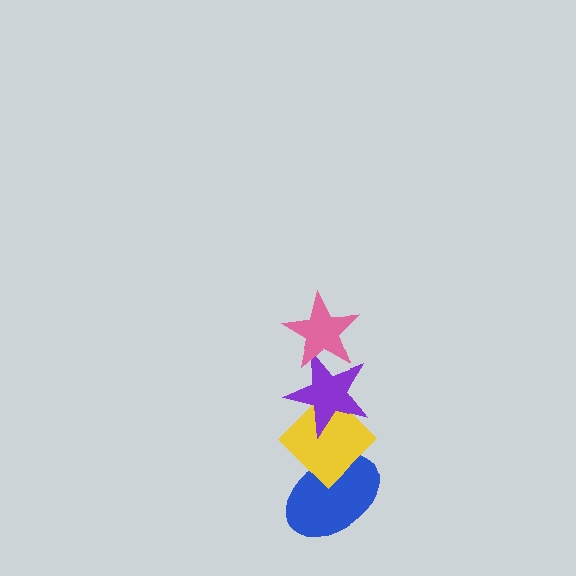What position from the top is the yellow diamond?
The yellow diamond is 3rd from the top.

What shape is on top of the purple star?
The pink star is on top of the purple star.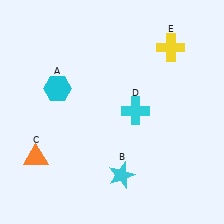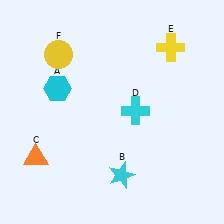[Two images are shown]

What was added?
A yellow circle (F) was added in Image 2.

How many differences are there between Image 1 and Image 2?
There is 1 difference between the two images.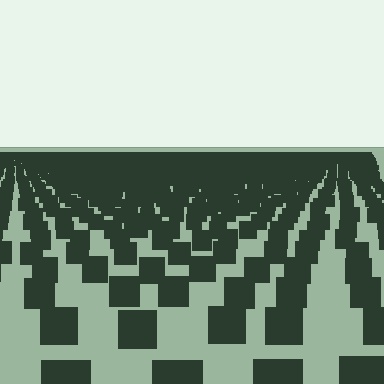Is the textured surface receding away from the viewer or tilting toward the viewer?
The surface is receding away from the viewer. Texture elements get smaller and denser toward the top.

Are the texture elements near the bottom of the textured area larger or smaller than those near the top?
Larger. Near the bottom, elements are closer to the viewer and appear at a bigger on-screen size.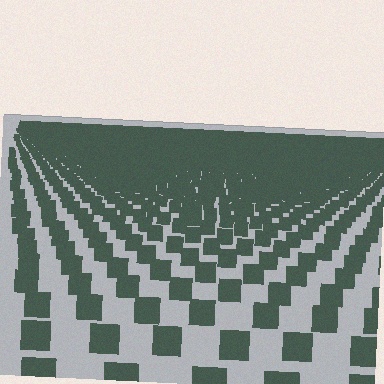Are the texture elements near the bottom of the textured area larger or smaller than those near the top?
Larger. Near the bottom, elements are closer to the viewer and appear at a bigger on-screen size.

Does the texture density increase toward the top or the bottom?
Density increases toward the top.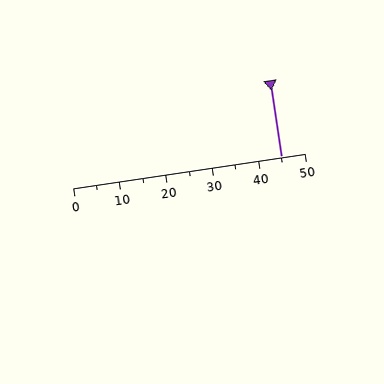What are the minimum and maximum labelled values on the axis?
The axis runs from 0 to 50.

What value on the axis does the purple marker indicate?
The marker indicates approximately 45.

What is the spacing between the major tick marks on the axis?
The major ticks are spaced 10 apart.